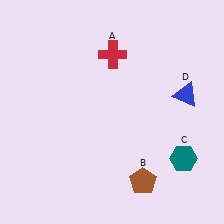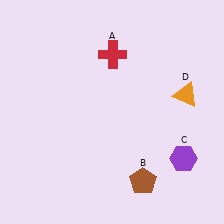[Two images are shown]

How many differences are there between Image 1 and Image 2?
There are 2 differences between the two images.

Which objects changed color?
C changed from teal to purple. D changed from blue to orange.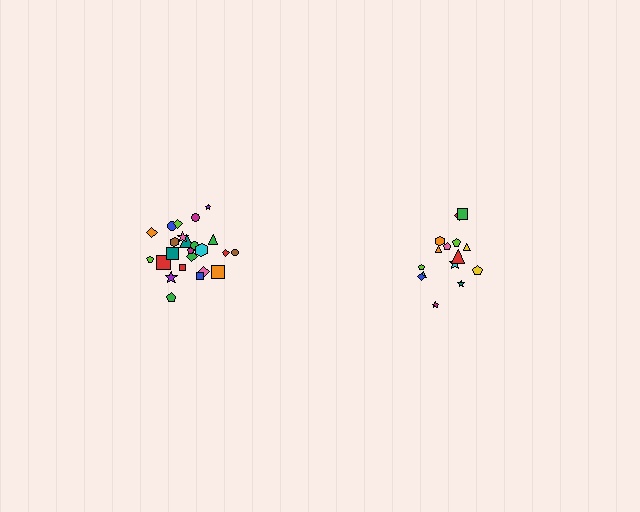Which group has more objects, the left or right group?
The left group.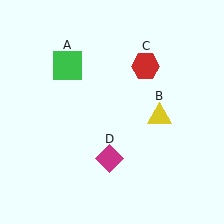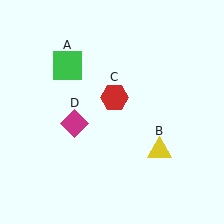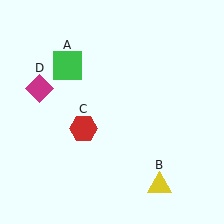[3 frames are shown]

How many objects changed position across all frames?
3 objects changed position: yellow triangle (object B), red hexagon (object C), magenta diamond (object D).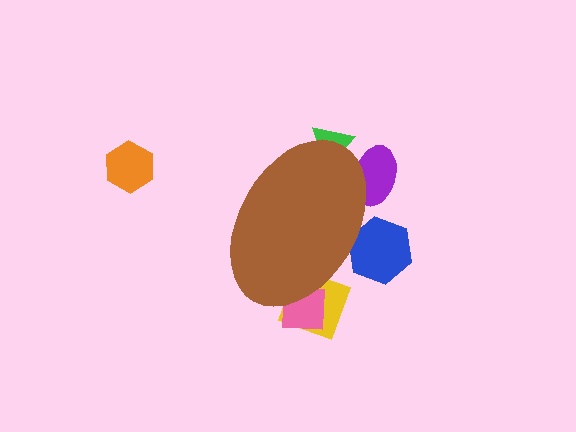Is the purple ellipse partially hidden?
Yes, the purple ellipse is partially hidden behind the brown ellipse.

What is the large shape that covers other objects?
A brown ellipse.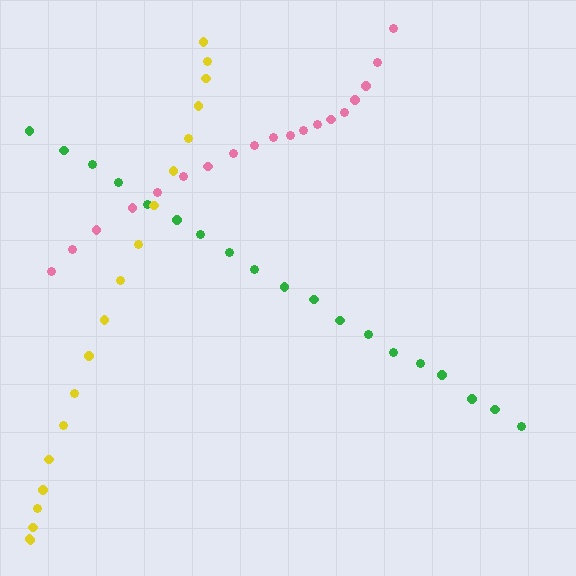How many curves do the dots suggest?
There are 3 distinct paths.